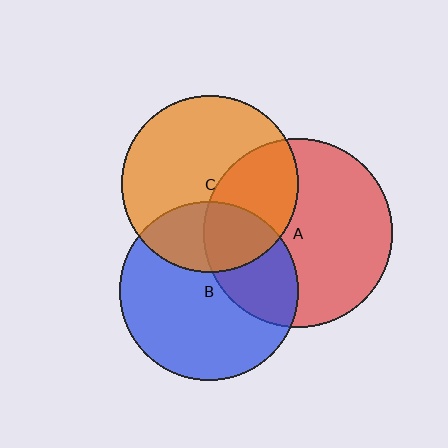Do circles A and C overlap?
Yes.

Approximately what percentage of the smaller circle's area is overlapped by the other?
Approximately 35%.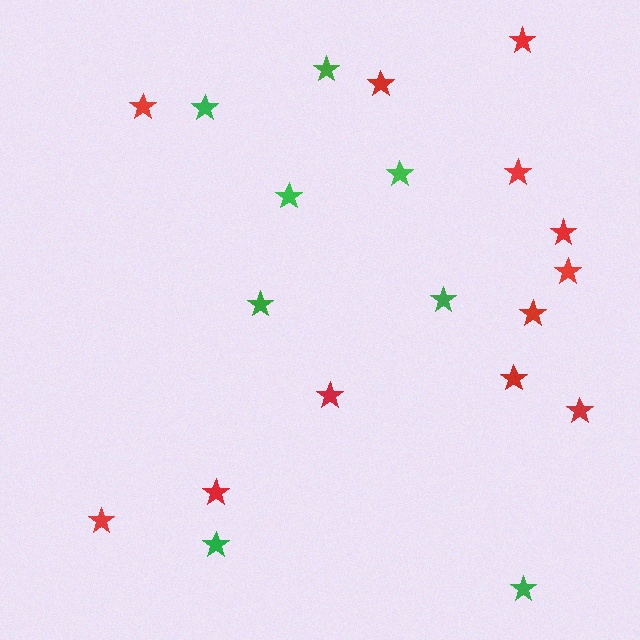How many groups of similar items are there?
There are 2 groups: one group of red stars (12) and one group of green stars (8).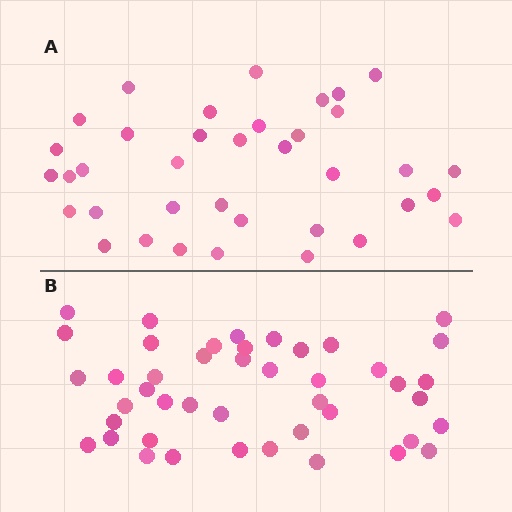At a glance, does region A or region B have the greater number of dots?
Region B (the bottom region) has more dots.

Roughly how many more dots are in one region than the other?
Region B has roughly 8 or so more dots than region A.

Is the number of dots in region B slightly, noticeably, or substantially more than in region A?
Region B has only slightly more — the two regions are fairly close. The ratio is roughly 1.2 to 1.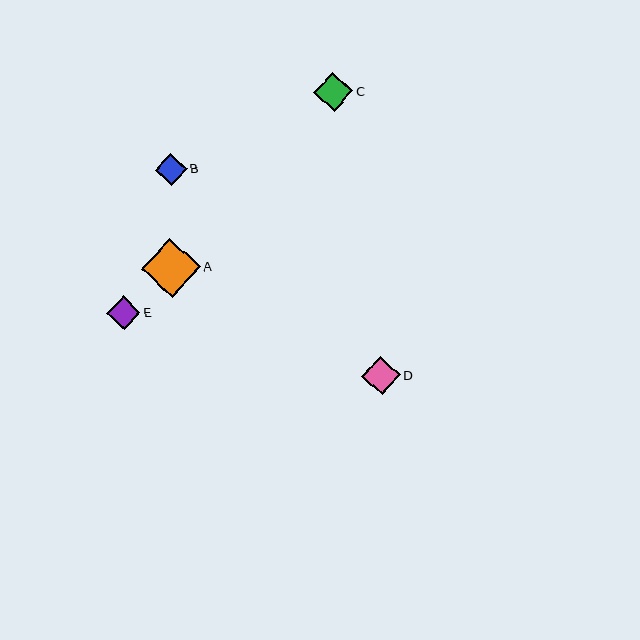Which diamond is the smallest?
Diamond B is the smallest with a size of approximately 32 pixels.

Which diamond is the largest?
Diamond A is the largest with a size of approximately 58 pixels.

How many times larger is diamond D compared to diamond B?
Diamond D is approximately 1.2 times the size of diamond B.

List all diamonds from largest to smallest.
From largest to smallest: A, C, D, E, B.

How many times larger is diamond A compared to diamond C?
Diamond A is approximately 1.5 times the size of diamond C.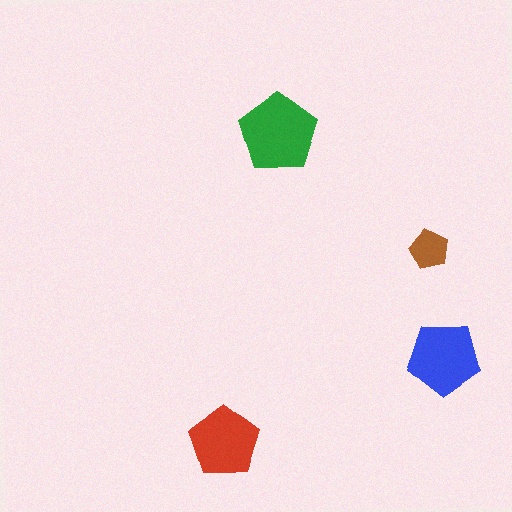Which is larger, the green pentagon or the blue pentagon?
The green one.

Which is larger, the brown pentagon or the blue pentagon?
The blue one.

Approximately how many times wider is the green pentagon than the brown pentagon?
About 2 times wider.